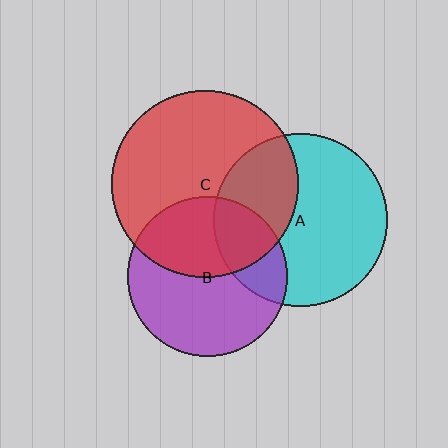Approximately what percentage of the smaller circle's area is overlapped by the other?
Approximately 25%.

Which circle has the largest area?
Circle C (red).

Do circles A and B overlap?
Yes.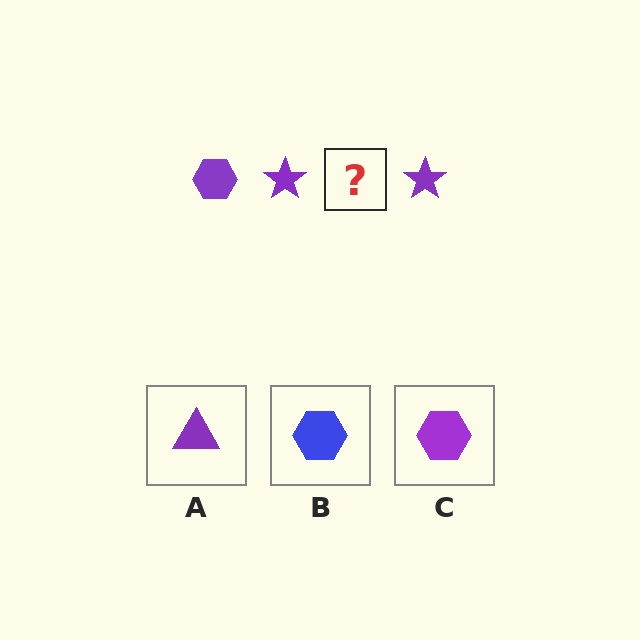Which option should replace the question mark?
Option C.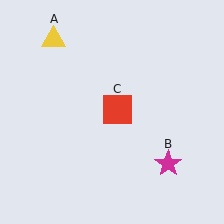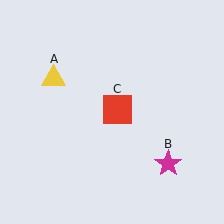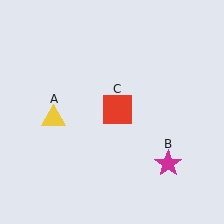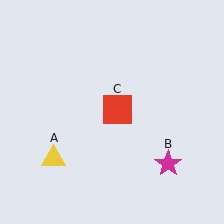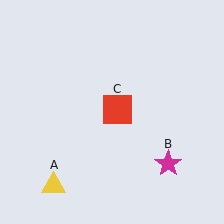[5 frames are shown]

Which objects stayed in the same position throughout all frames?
Magenta star (object B) and red square (object C) remained stationary.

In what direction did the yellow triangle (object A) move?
The yellow triangle (object A) moved down.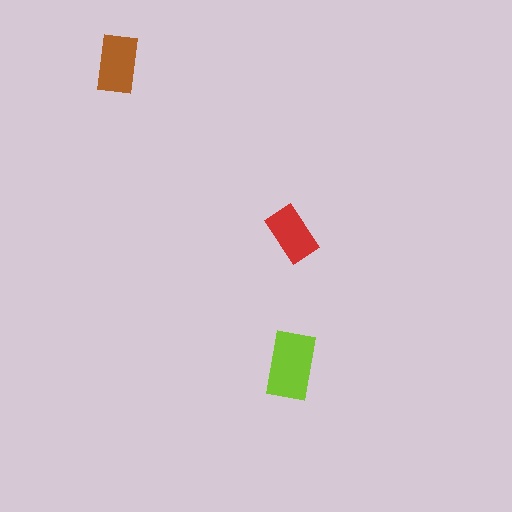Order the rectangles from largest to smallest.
the lime one, the brown one, the red one.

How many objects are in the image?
There are 3 objects in the image.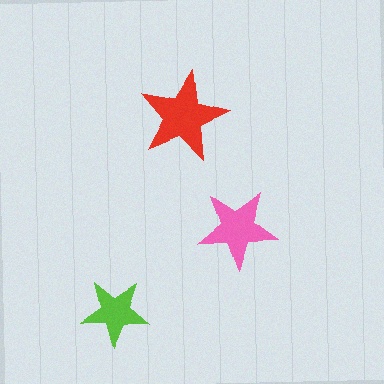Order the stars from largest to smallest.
the red one, the pink one, the lime one.